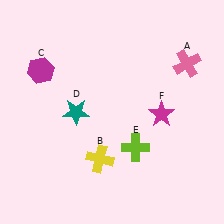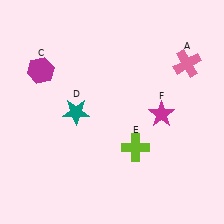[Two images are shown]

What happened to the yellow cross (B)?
The yellow cross (B) was removed in Image 2. It was in the bottom-left area of Image 1.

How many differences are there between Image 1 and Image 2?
There is 1 difference between the two images.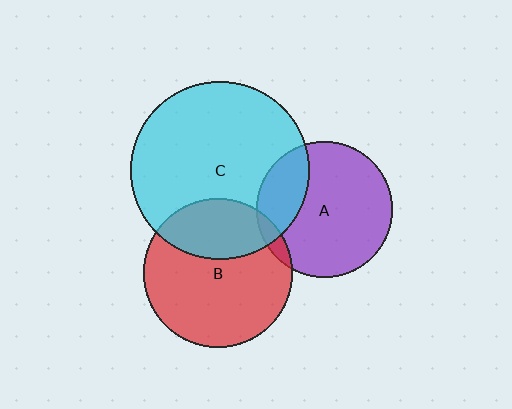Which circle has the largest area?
Circle C (cyan).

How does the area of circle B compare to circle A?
Approximately 1.2 times.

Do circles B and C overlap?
Yes.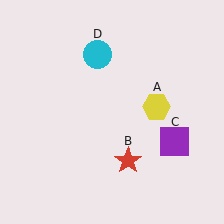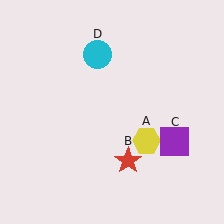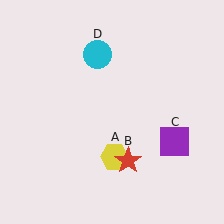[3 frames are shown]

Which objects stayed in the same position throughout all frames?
Red star (object B) and purple square (object C) and cyan circle (object D) remained stationary.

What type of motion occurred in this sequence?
The yellow hexagon (object A) rotated clockwise around the center of the scene.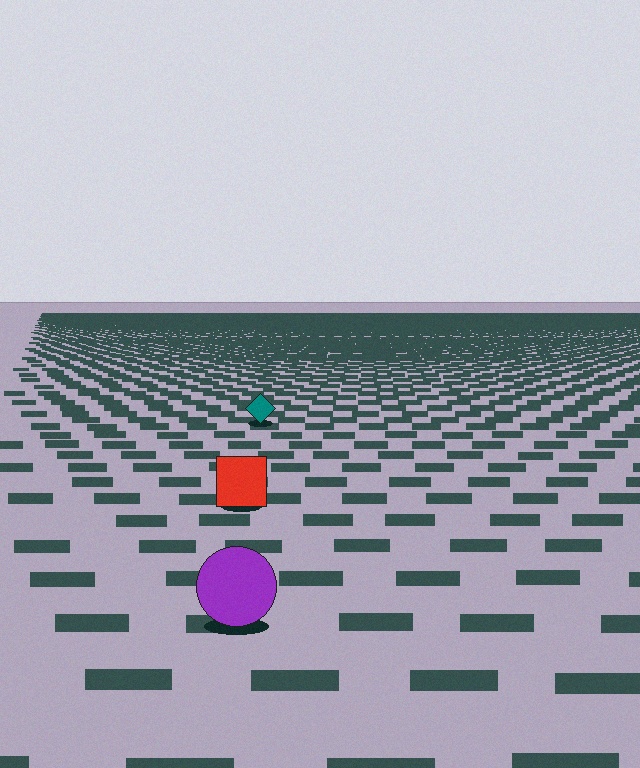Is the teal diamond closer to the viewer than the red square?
No. The red square is closer — you can tell from the texture gradient: the ground texture is coarser near it.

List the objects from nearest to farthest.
From nearest to farthest: the purple circle, the red square, the teal diamond.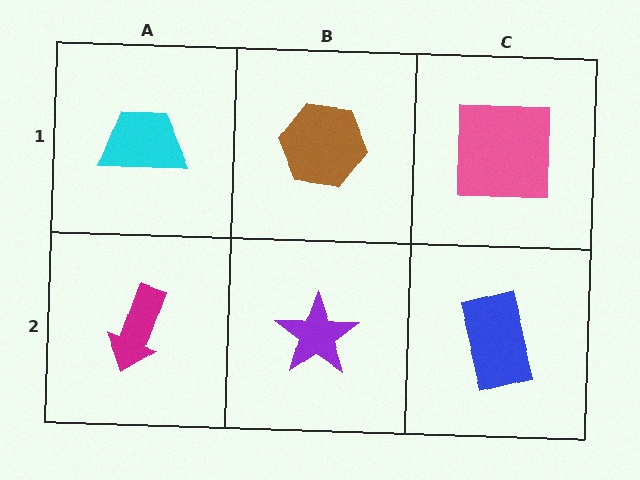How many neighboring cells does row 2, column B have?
3.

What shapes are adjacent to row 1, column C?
A blue rectangle (row 2, column C), a brown hexagon (row 1, column B).